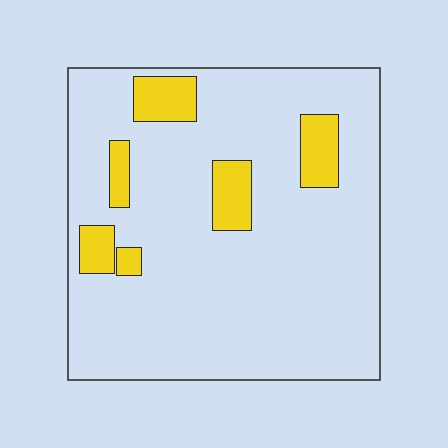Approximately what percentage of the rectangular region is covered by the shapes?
Approximately 15%.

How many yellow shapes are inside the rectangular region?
6.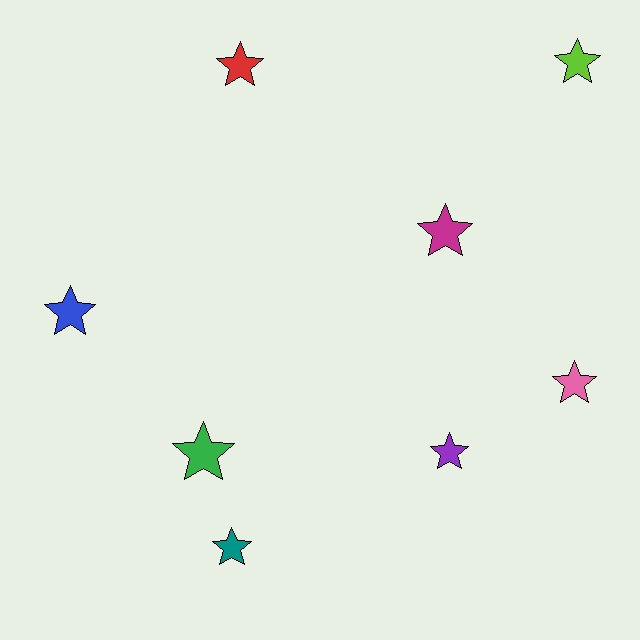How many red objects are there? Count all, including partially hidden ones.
There is 1 red object.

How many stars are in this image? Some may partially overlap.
There are 8 stars.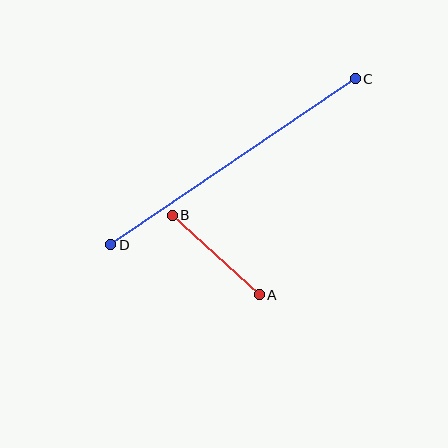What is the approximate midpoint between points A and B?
The midpoint is at approximately (216, 255) pixels.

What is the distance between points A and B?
The distance is approximately 118 pixels.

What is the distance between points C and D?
The distance is approximately 296 pixels.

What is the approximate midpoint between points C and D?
The midpoint is at approximately (233, 162) pixels.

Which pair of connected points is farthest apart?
Points C and D are farthest apart.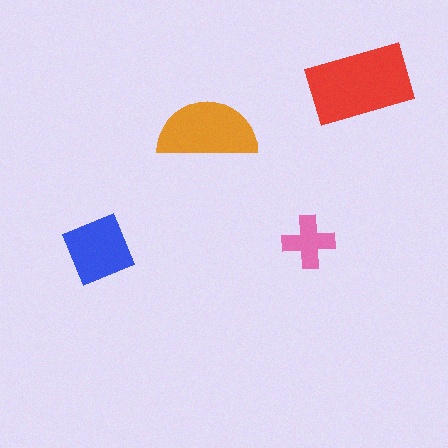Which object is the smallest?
The pink cross.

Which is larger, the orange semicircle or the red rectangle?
The red rectangle.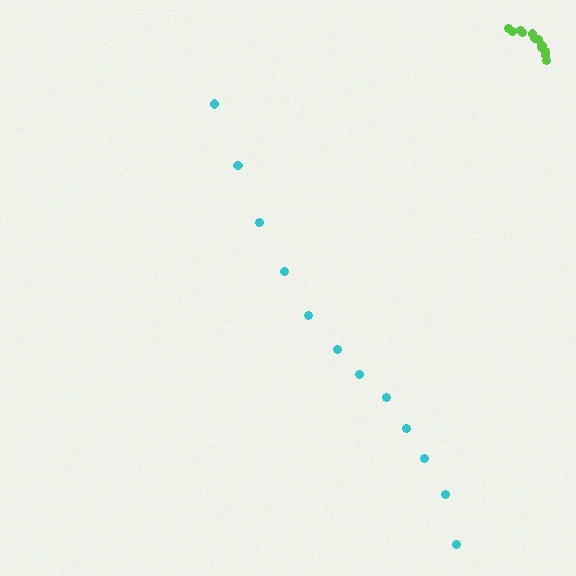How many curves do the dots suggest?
There are 2 distinct paths.